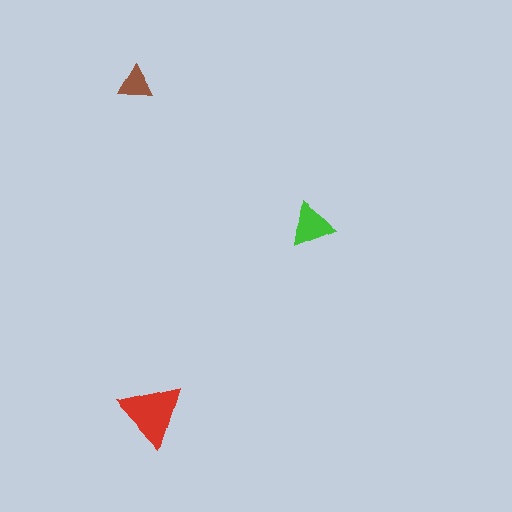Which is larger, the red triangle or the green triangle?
The red one.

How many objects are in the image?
There are 3 objects in the image.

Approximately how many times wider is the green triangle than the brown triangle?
About 1.5 times wider.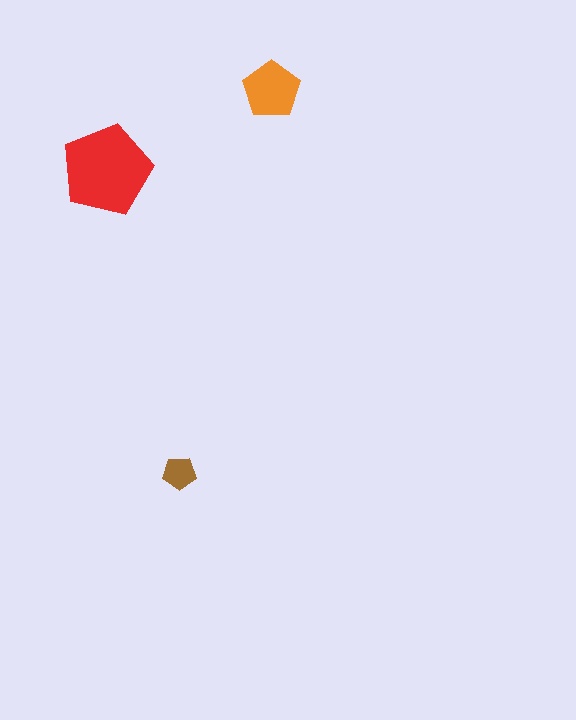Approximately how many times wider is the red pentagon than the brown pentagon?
About 2.5 times wider.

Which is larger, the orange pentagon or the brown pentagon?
The orange one.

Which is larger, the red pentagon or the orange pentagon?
The red one.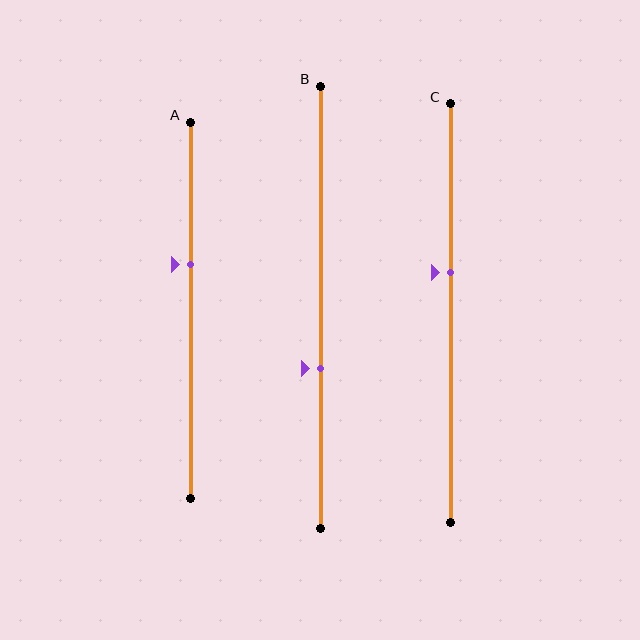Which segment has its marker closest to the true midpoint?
Segment C has its marker closest to the true midpoint.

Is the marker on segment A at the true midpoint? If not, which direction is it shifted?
No, the marker on segment A is shifted upward by about 12% of the segment length.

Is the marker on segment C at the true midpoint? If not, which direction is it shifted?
No, the marker on segment C is shifted upward by about 10% of the segment length.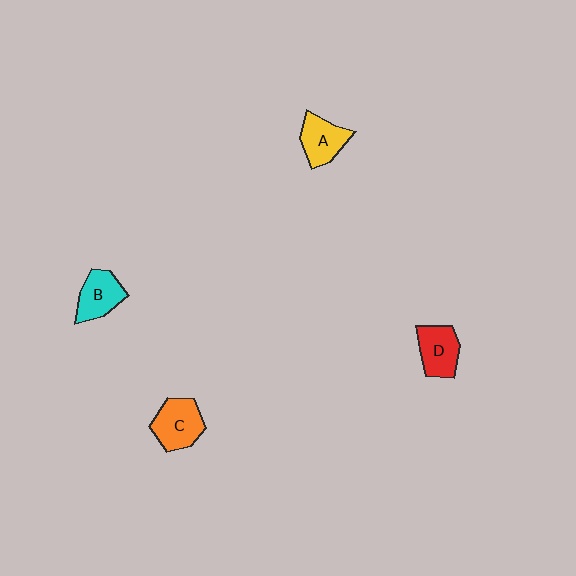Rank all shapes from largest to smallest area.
From largest to smallest: C (orange), D (red), B (cyan), A (yellow).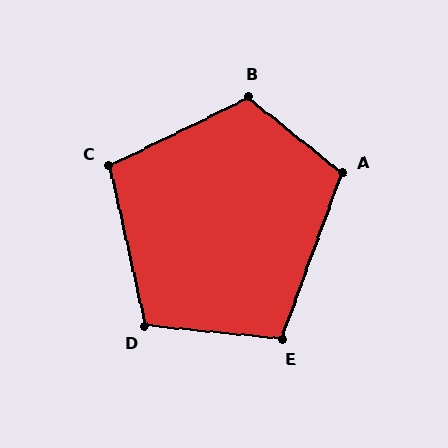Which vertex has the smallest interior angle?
C, at approximately 104 degrees.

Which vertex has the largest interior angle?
B, at approximately 115 degrees.